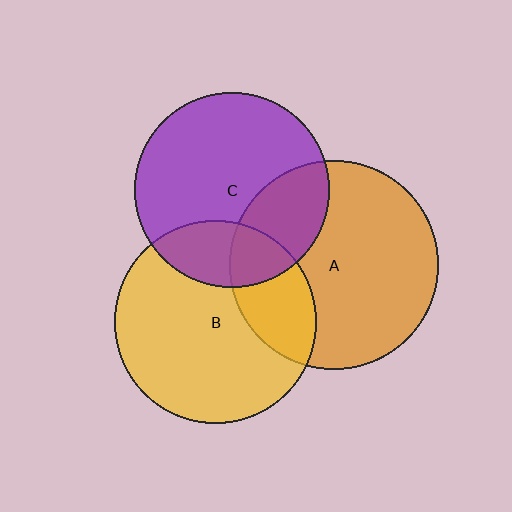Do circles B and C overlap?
Yes.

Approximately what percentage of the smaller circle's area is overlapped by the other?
Approximately 20%.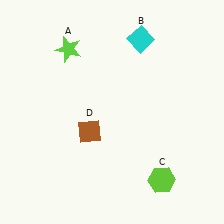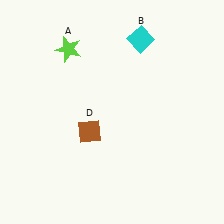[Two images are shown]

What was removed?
The lime hexagon (C) was removed in Image 2.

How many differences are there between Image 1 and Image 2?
There is 1 difference between the two images.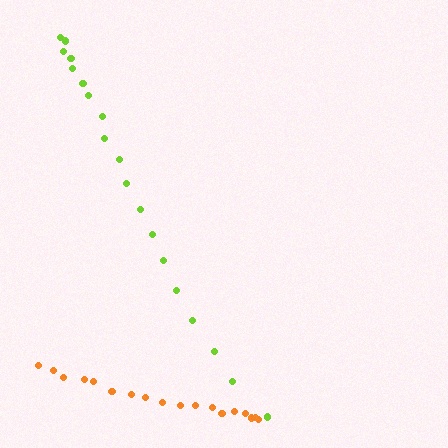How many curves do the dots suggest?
There are 2 distinct paths.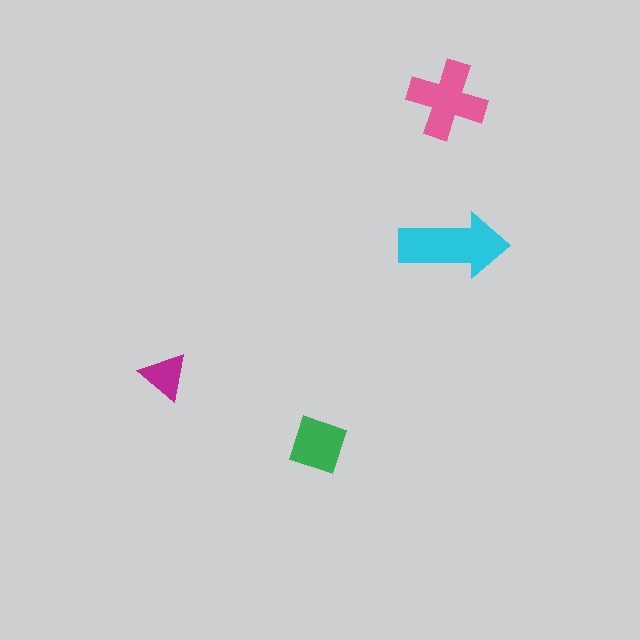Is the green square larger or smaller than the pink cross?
Smaller.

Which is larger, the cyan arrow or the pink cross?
The cyan arrow.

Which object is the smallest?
The magenta triangle.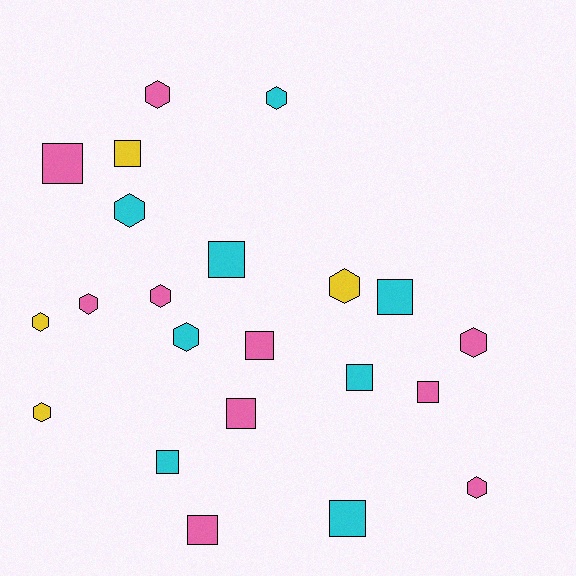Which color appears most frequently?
Pink, with 10 objects.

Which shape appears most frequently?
Hexagon, with 11 objects.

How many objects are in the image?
There are 22 objects.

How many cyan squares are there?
There are 5 cyan squares.